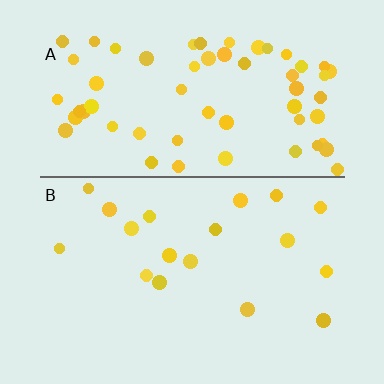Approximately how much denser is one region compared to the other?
Approximately 3.4× — region A over region B.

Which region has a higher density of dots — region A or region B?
A (the top).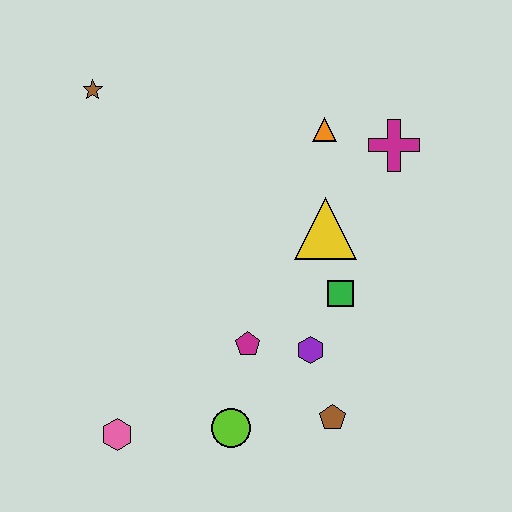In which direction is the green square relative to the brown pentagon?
The green square is above the brown pentagon.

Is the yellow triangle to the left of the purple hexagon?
No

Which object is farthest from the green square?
The brown star is farthest from the green square.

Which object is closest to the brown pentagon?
The purple hexagon is closest to the brown pentagon.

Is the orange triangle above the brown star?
No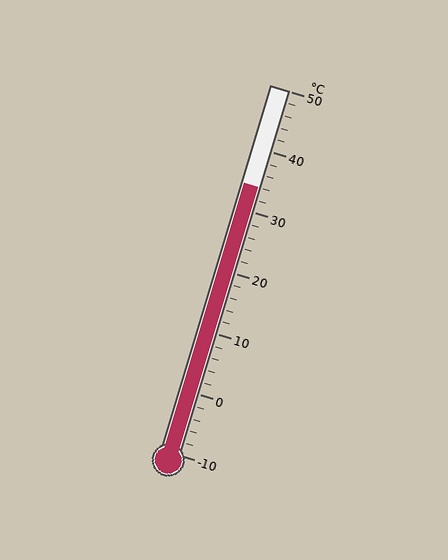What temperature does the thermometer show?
The thermometer shows approximately 34°C.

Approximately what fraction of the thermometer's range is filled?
The thermometer is filled to approximately 75% of its range.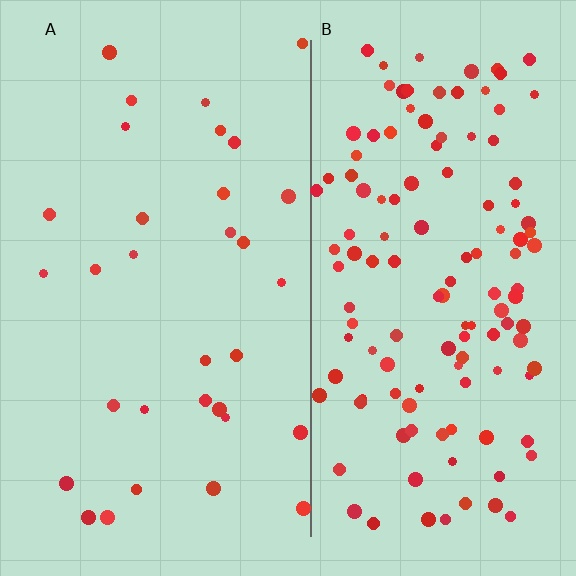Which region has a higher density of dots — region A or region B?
B (the right).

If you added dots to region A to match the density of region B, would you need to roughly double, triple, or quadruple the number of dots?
Approximately quadruple.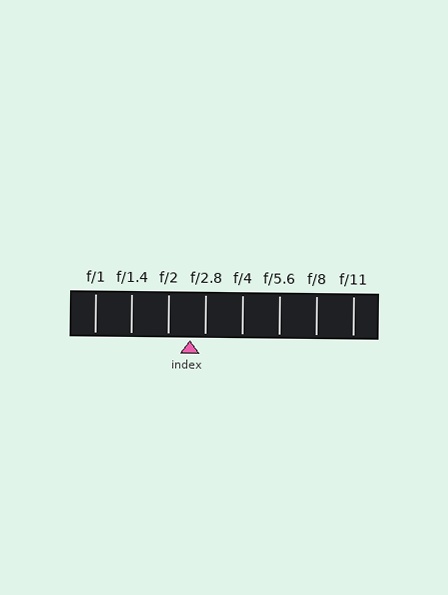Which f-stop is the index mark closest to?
The index mark is closest to f/2.8.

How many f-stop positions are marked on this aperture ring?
There are 8 f-stop positions marked.